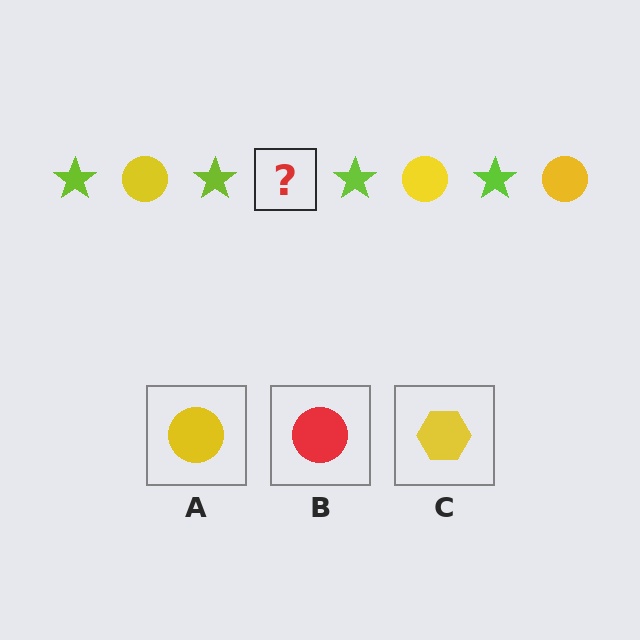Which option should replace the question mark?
Option A.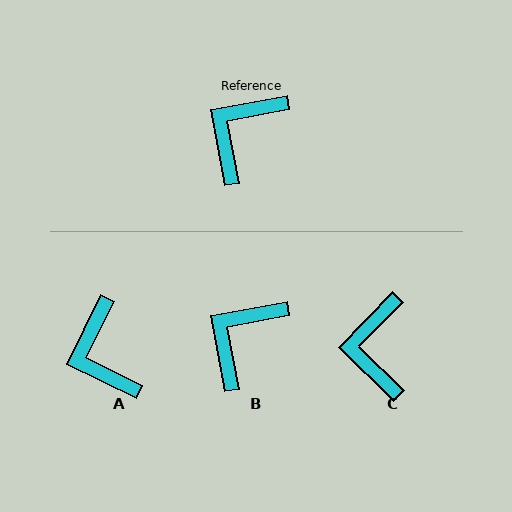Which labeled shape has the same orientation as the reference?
B.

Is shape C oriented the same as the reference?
No, it is off by about 35 degrees.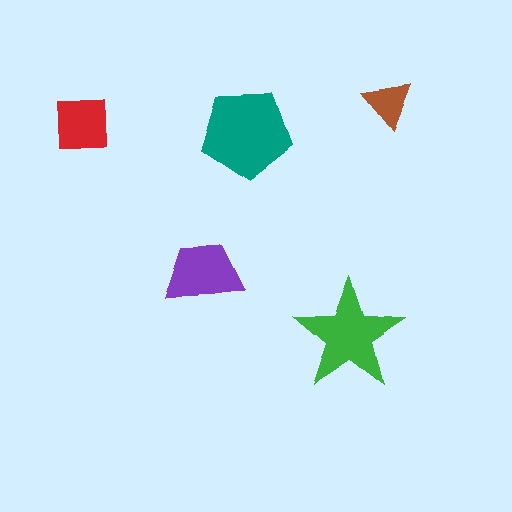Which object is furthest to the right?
The brown triangle is rightmost.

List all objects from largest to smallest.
The teal pentagon, the green star, the purple trapezoid, the red square, the brown triangle.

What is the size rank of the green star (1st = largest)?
2nd.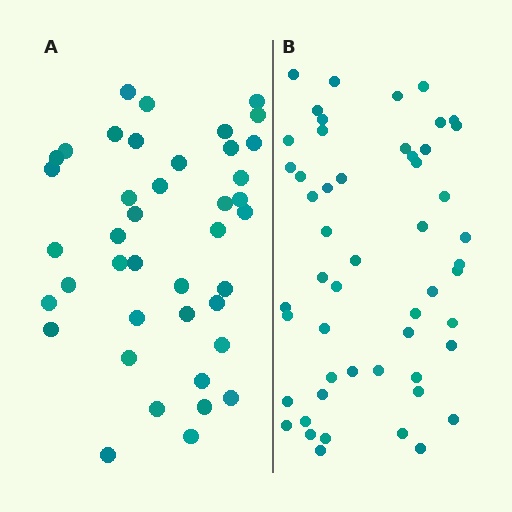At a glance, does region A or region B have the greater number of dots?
Region B (the right region) has more dots.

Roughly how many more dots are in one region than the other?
Region B has roughly 12 or so more dots than region A.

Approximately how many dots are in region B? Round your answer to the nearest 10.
About 50 dots. (The exact count is 52, which rounds to 50.)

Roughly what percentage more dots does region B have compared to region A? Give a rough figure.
About 25% more.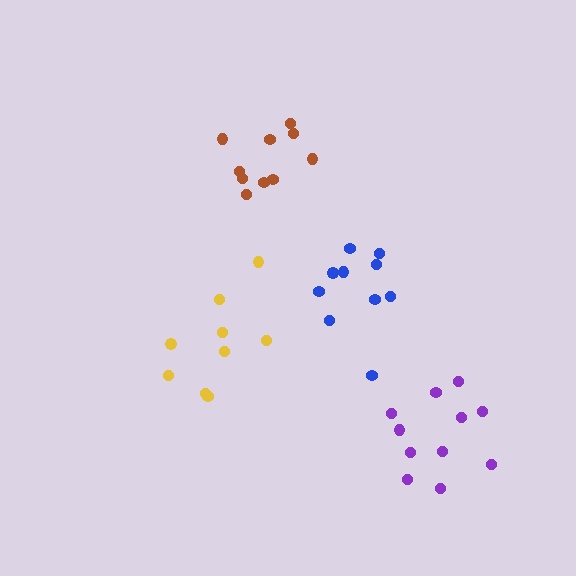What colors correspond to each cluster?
The clusters are colored: brown, blue, yellow, purple.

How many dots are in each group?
Group 1: 10 dots, Group 2: 10 dots, Group 3: 9 dots, Group 4: 11 dots (40 total).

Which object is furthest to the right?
The purple cluster is rightmost.